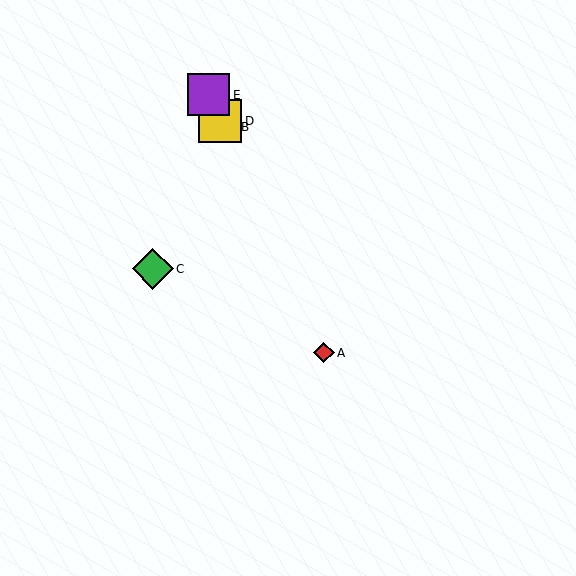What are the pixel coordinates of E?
Object E is at (209, 95).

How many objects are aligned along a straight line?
4 objects (A, B, D, E) are aligned along a straight line.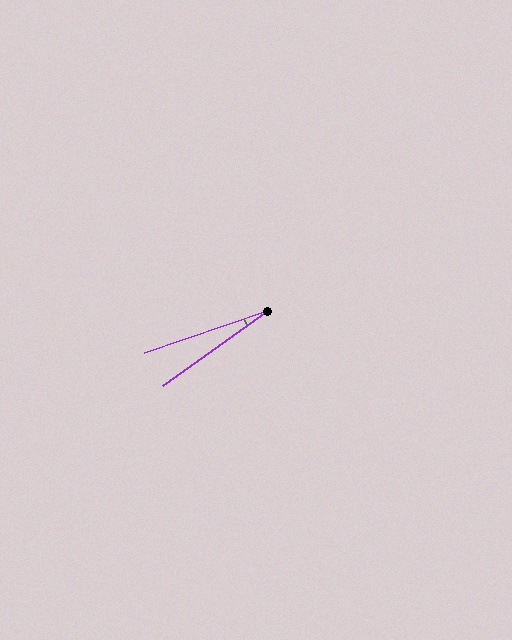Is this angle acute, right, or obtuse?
It is acute.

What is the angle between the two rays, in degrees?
Approximately 17 degrees.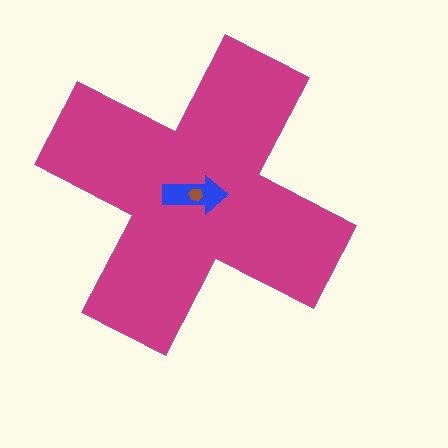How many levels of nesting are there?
3.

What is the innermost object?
The brown hexagon.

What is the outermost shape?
The magenta cross.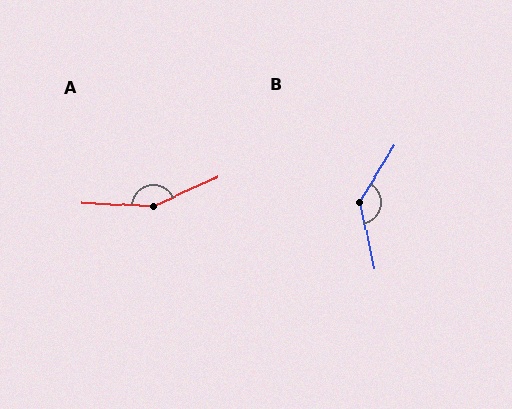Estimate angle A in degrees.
Approximately 152 degrees.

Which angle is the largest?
A, at approximately 152 degrees.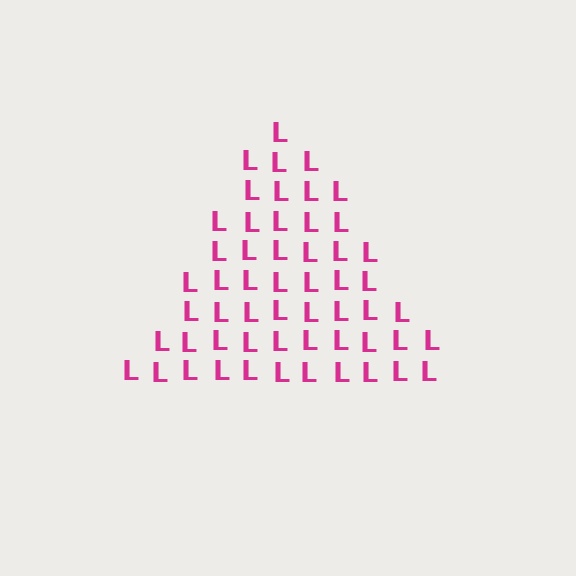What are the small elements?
The small elements are letter L's.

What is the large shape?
The large shape is a triangle.